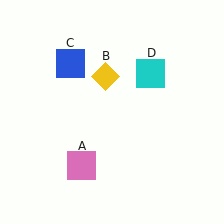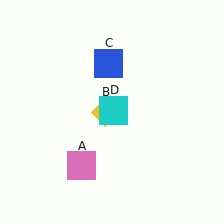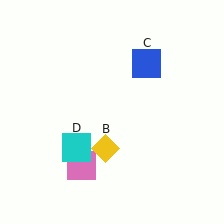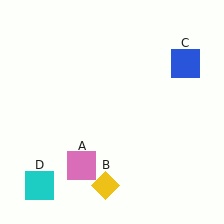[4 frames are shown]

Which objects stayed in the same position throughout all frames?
Pink square (object A) remained stationary.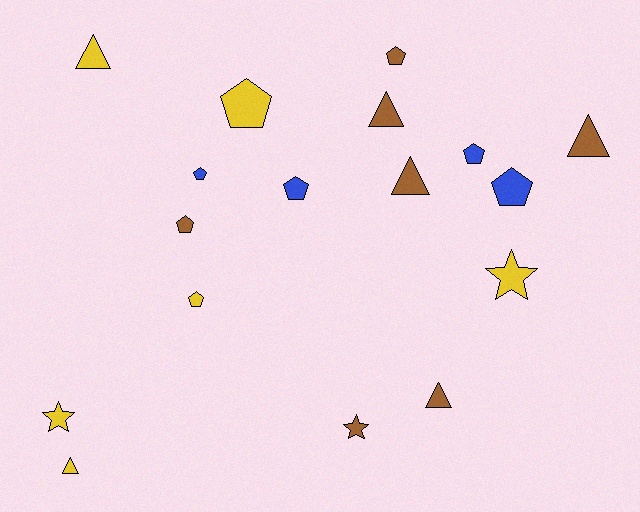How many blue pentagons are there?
There are 4 blue pentagons.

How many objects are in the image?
There are 17 objects.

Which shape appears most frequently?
Pentagon, with 8 objects.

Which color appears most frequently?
Brown, with 7 objects.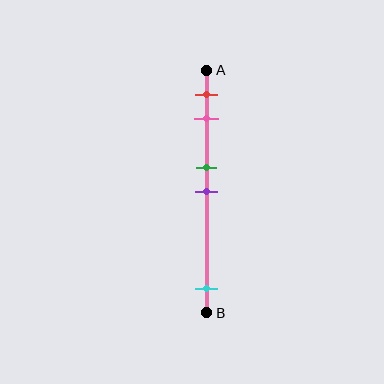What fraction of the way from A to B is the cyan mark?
The cyan mark is approximately 90% (0.9) of the way from A to B.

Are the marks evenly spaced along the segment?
No, the marks are not evenly spaced.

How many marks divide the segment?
There are 5 marks dividing the segment.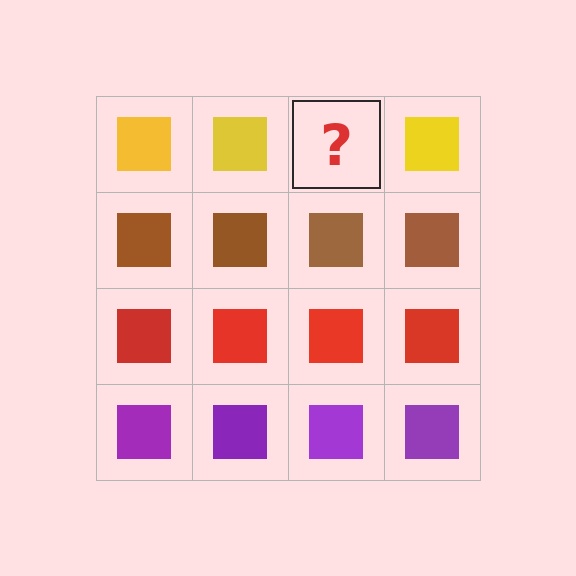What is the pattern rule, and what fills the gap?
The rule is that each row has a consistent color. The gap should be filled with a yellow square.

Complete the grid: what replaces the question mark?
The question mark should be replaced with a yellow square.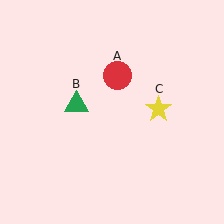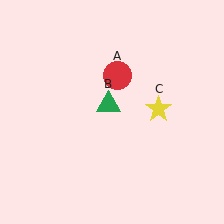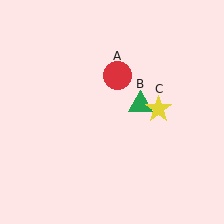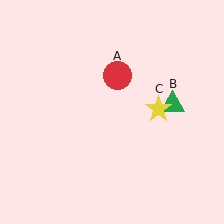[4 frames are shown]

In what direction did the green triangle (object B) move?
The green triangle (object B) moved right.